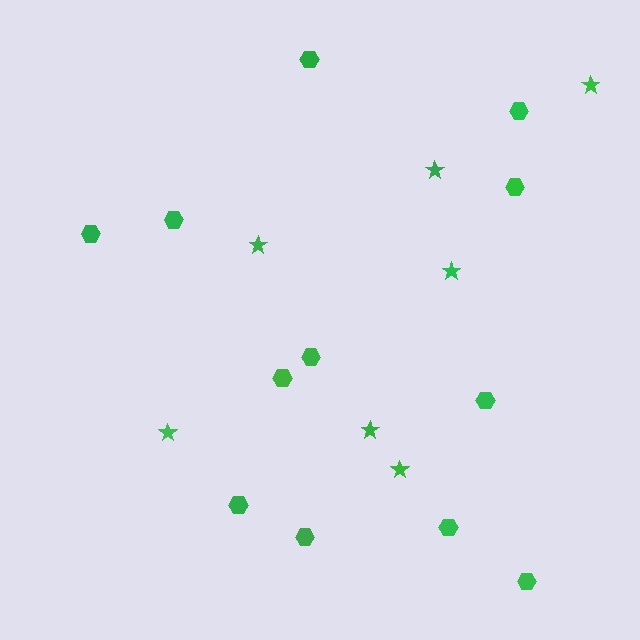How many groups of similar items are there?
There are 2 groups: one group of stars (7) and one group of hexagons (12).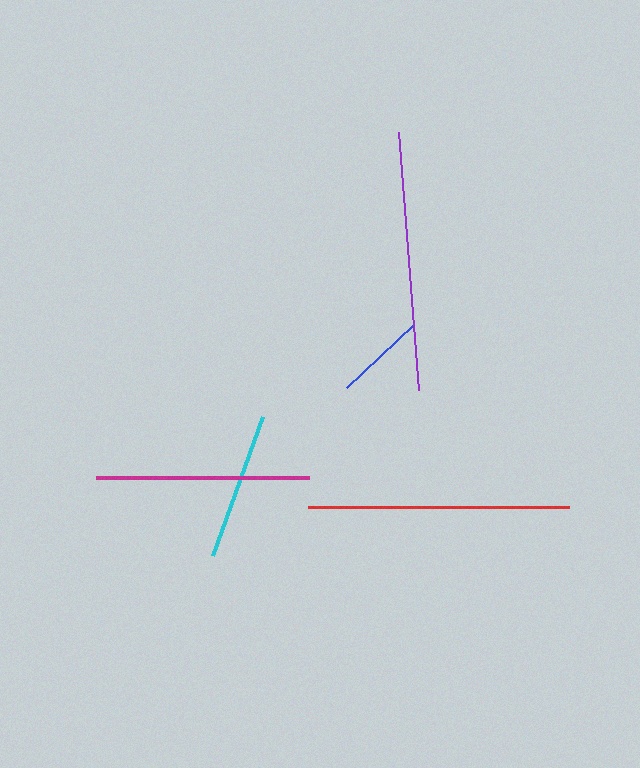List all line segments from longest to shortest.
From longest to shortest: red, purple, magenta, cyan, blue.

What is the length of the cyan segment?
The cyan segment is approximately 148 pixels long.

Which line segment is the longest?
The red line is the longest at approximately 261 pixels.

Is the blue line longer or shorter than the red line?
The red line is longer than the blue line.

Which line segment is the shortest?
The blue line is the shortest at approximately 91 pixels.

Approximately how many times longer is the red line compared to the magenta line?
The red line is approximately 1.2 times the length of the magenta line.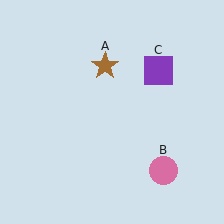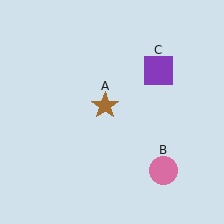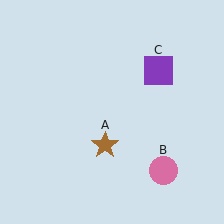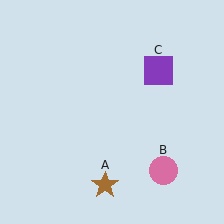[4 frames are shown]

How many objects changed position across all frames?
1 object changed position: brown star (object A).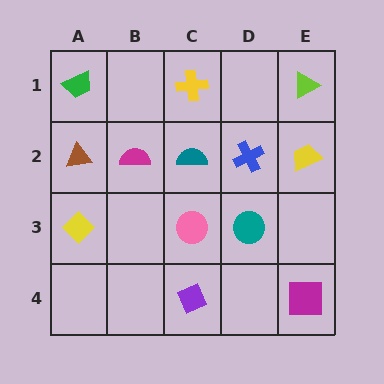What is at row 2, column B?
A magenta semicircle.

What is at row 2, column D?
A blue cross.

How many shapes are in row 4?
2 shapes.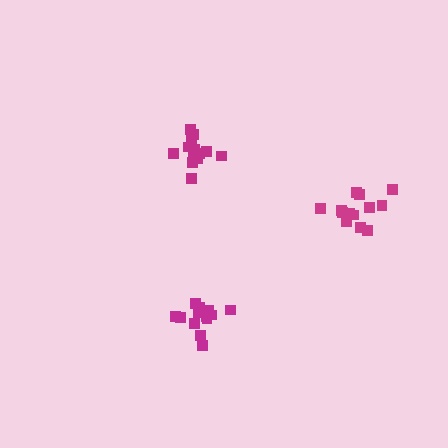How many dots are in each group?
Group 1: 13 dots, Group 2: 13 dots, Group 3: 13 dots (39 total).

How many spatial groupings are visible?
There are 3 spatial groupings.